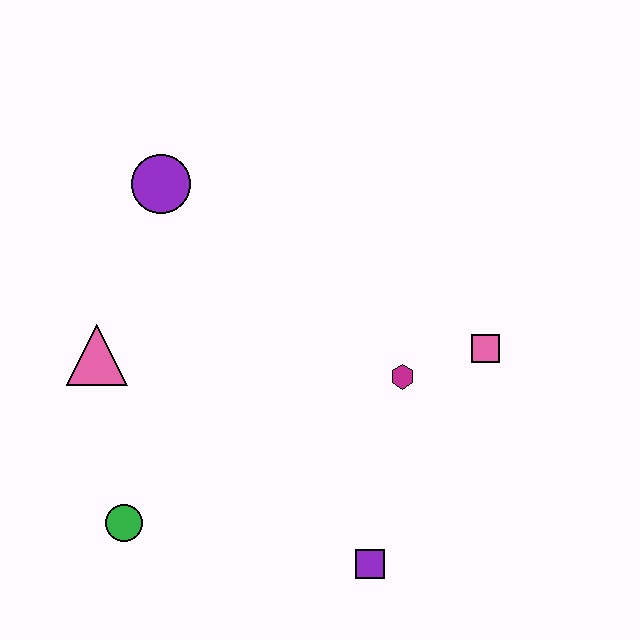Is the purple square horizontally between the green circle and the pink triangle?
No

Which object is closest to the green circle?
The pink triangle is closest to the green circle.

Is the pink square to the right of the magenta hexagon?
Yes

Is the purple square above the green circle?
No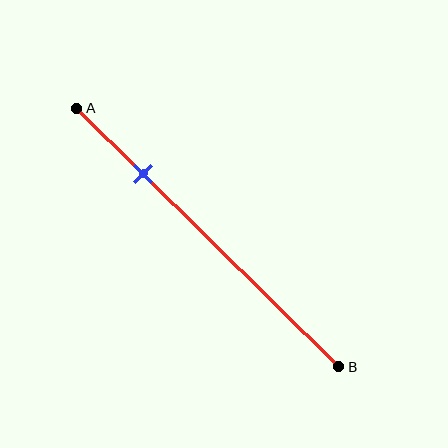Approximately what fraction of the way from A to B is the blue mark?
The blue mark is approximately 25% of the way from A to B.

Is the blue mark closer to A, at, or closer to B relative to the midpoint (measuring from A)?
The blue mark is closer to point A than the midpoint of segment AB.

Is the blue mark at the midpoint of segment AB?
No, the mark is at about 25% from A, not at the 50% midpoint.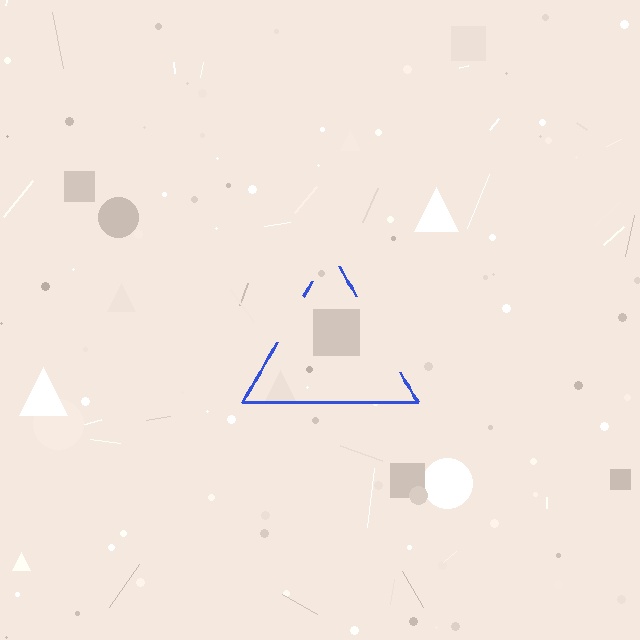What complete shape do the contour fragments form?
The contour fragments form a triangle.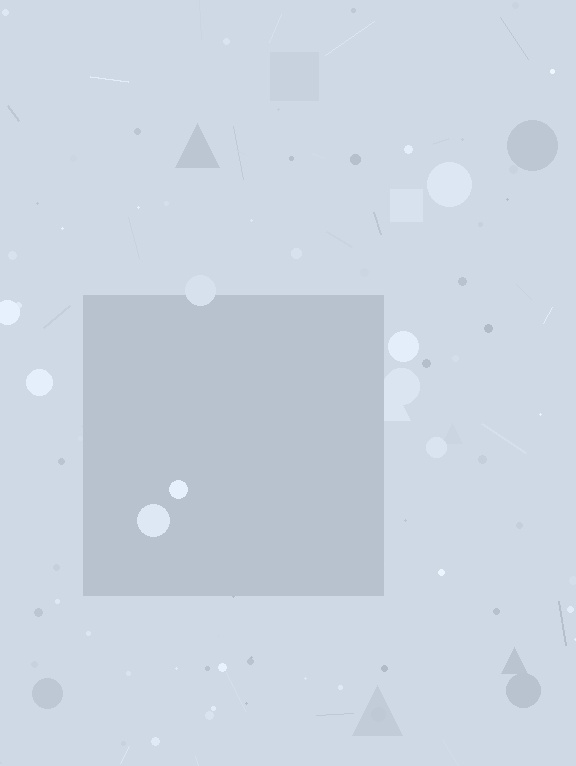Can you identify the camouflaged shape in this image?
The camouflaged shape is a square.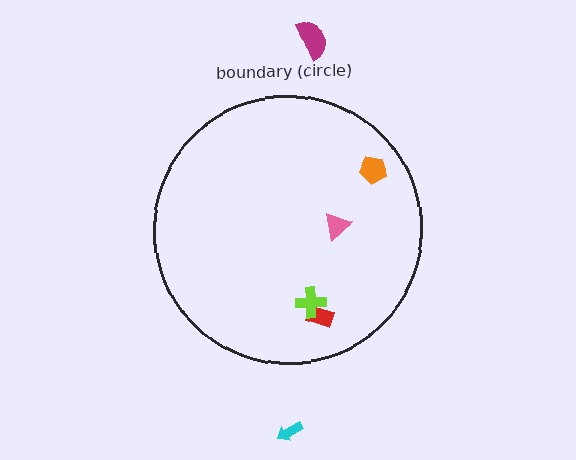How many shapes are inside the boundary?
4 inside, 2 outside.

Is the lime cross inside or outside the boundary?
Inside.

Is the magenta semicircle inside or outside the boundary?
Outside.